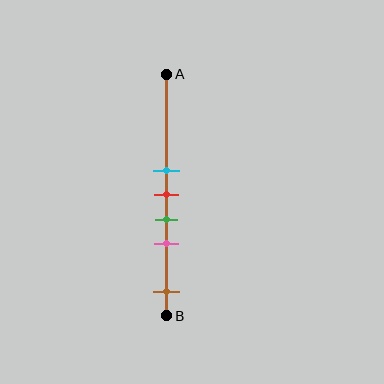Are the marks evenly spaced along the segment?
No, the marks are not evenly spaced.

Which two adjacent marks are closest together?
The cyan and red marks are the closest adjacent pair.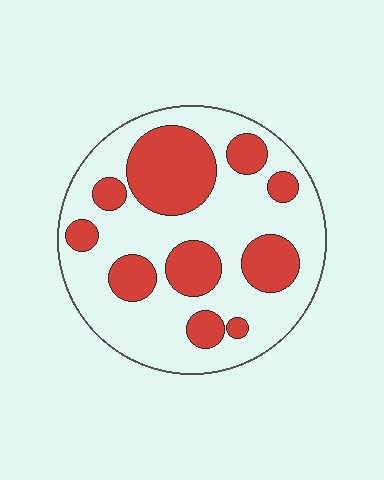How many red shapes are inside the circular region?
10.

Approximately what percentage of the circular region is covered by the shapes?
Approximately 35%.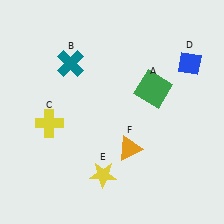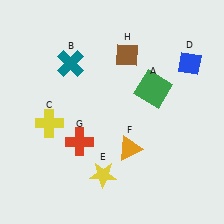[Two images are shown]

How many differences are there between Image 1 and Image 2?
There are 2 differences between the two images.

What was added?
A red cross (G), a brown diamond (H) were added in Image 2.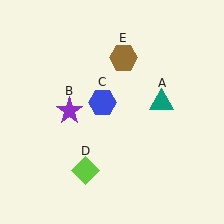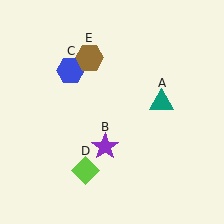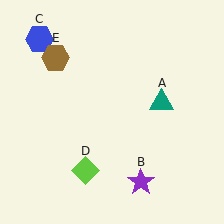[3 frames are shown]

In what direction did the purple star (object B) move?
The purple star (object B) moved down and to the right.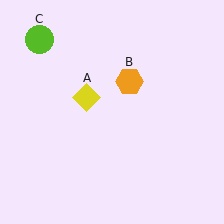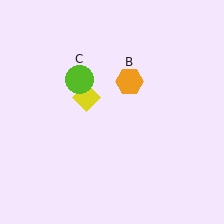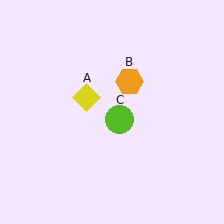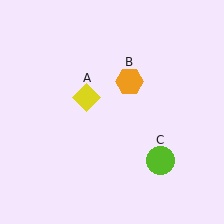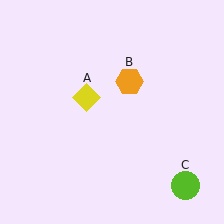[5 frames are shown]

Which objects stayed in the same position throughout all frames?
Yellow diamond (object A) and orange hexagon (object B) remained stationary.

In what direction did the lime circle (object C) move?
The lime circle (object C) moved down and to the right.